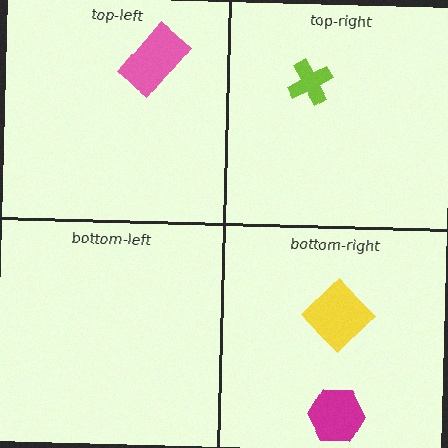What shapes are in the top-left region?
The pink rectangle.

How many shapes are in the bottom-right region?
2.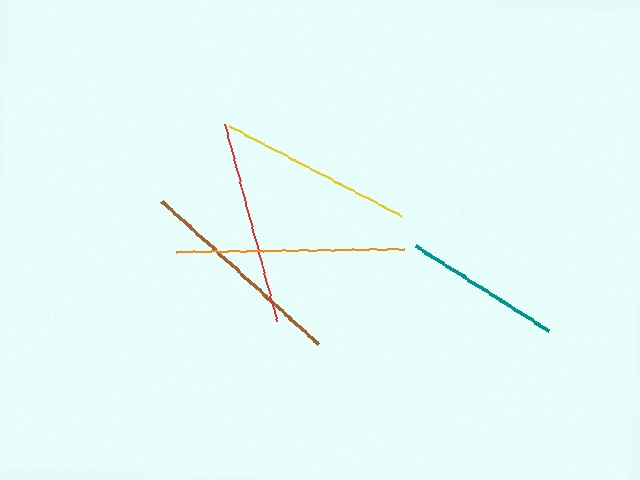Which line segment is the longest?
The orange line is the longest at approximately 228 pixels.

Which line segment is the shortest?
The teal line is the shortest at approximately 158 pixels.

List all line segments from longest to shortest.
From longest to shortest: orange, brown, red, yellow, teal.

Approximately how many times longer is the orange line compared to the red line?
The orange line is approximately 1.1 times the length of the red line.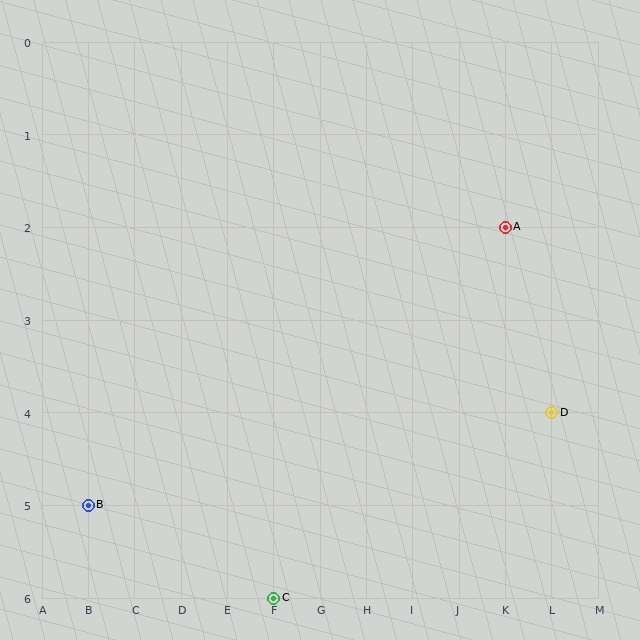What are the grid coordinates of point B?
Point B is at grid coordinates (B, 5).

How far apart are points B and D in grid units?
Points B and D are 10 columns and 1 row apart (about 10.0 grid units diagonally).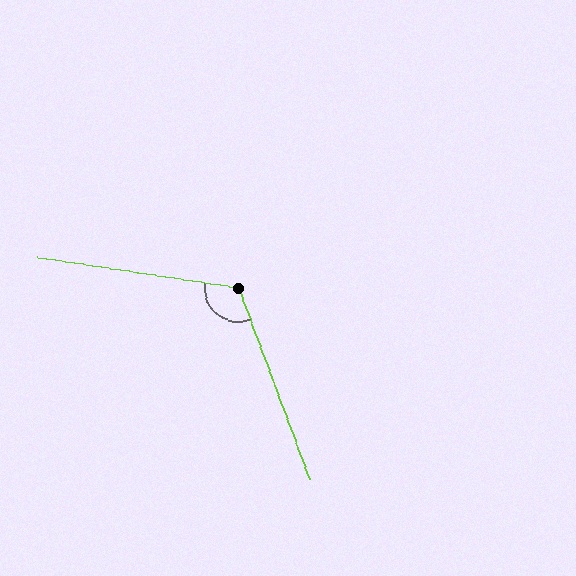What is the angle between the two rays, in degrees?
Approximately 119 degrees.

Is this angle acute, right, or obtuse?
It is obtuse.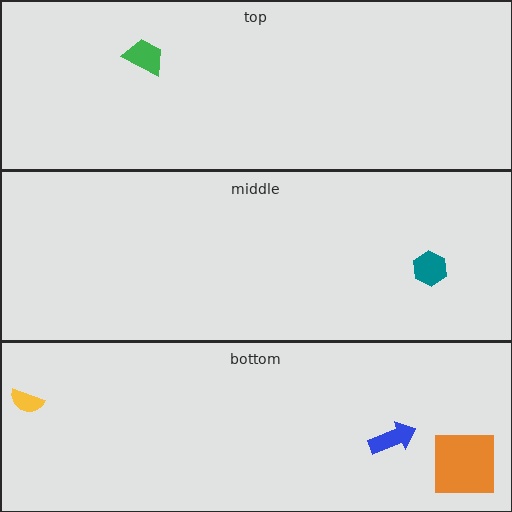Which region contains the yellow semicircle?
The bottom region.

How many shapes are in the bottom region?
3.